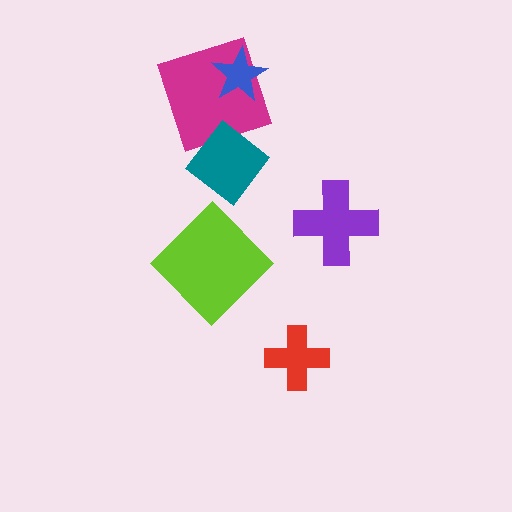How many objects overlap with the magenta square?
1 object overlaps with the magenta square.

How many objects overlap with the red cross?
0 objects overlap with the red cross.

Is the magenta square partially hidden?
Yes, it is partially covered by another shape.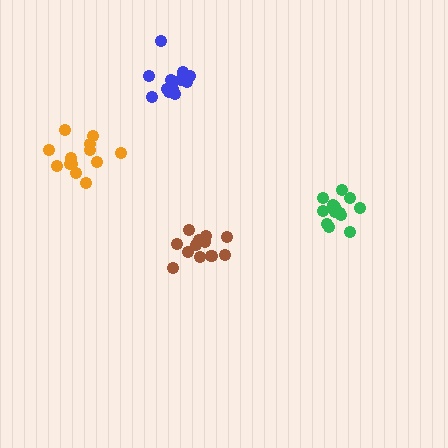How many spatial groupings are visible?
There are 4 spatial groupings.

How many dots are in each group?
Group 1: 13 dots, Group 2: 13 dots, Group 3: 13 dots, Group 4: 13 dots (52 total).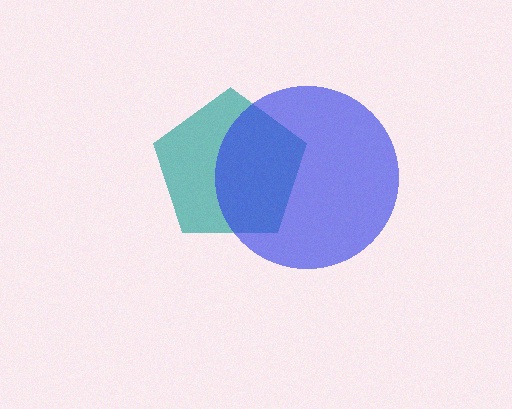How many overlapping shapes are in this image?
There are 2 overlapping shapes in the image.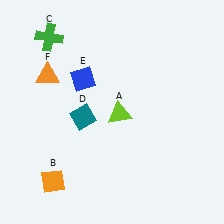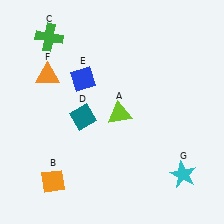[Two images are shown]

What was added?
A cyan star (G) was added in Image 2.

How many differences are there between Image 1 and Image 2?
There is 1 difference between the two images.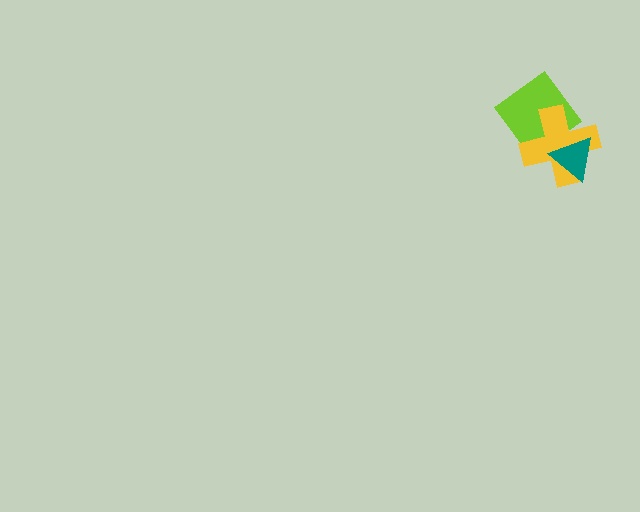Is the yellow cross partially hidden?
Yes, it is partially covered by another shape.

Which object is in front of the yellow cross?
The teal triangle is in front of the yellow cross.